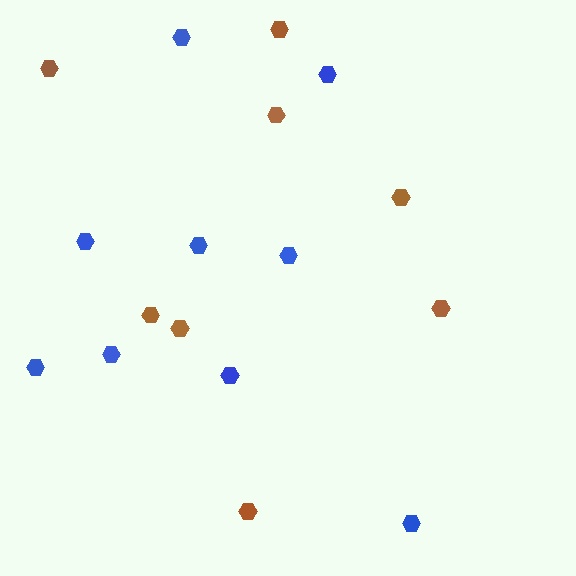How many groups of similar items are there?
There are 2 groups: one group of blue hexagons (9) and one group of brown hexagons (8).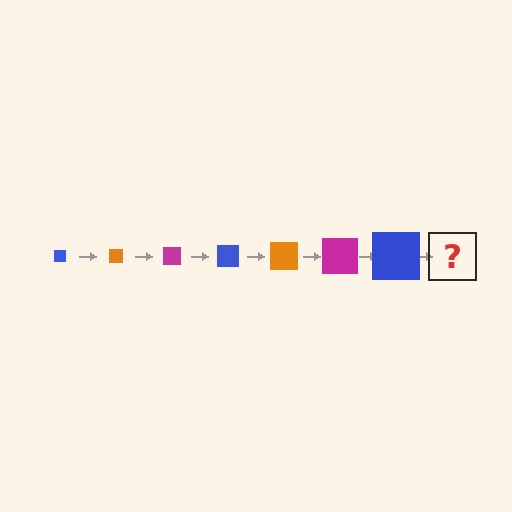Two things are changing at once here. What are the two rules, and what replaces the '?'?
The two rules are that the square grows larger each step and the color cycles through blue, orange, and magenta. The '?' should be an orange square, larger than the previous one.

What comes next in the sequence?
The next element should be an orange square, larger than the previous one.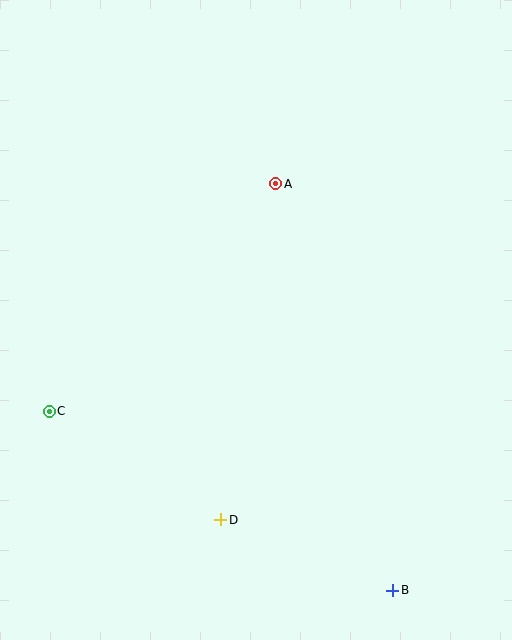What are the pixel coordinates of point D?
Point D is at (221, 520).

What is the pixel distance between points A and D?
The distance between A and D is 341 pixels.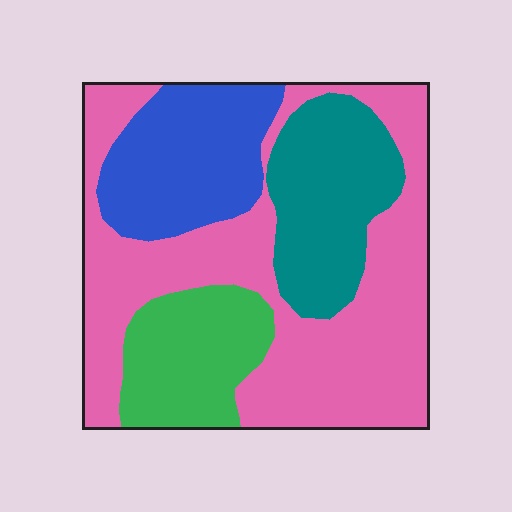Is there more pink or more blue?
Pink.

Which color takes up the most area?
Pink, at roughly 50%.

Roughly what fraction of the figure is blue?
Blue covers around 20% of the figure.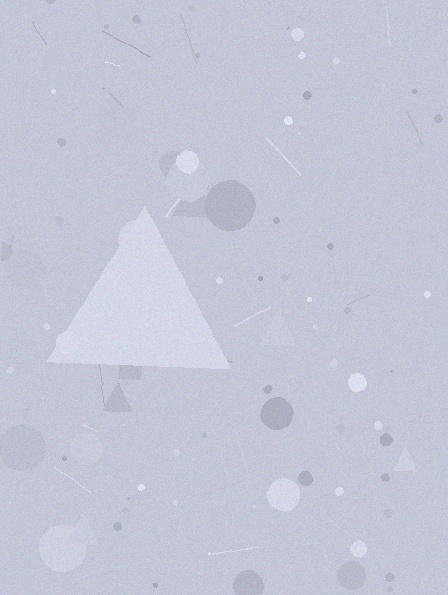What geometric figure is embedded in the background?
A triangle is embedded in the background.